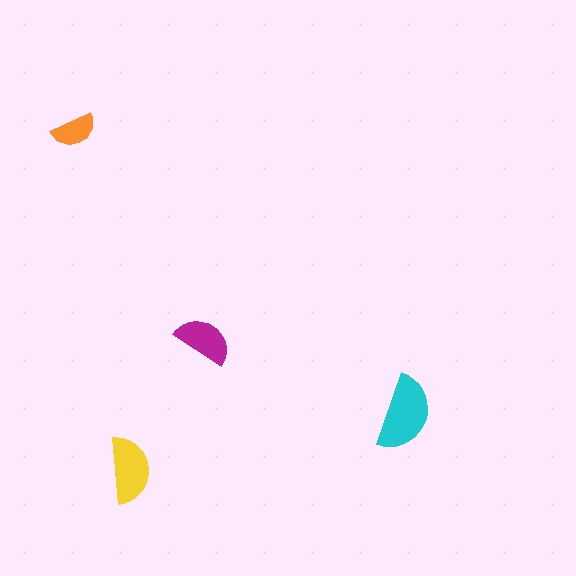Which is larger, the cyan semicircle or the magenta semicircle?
The cyan one.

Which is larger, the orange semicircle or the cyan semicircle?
The cyan one.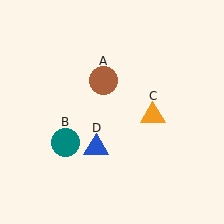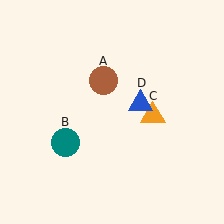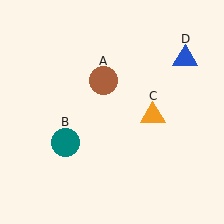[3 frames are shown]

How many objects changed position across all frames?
1 object changed position: blue triangle (object D).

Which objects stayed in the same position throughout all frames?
Brown circle (object A) and teal circle (object B) and orange triangle (object C) remained stationary.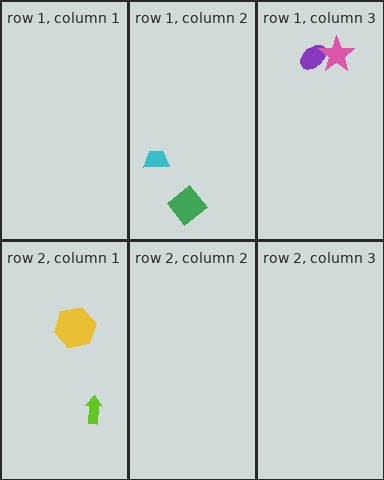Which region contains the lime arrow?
The row 2, column 1 region.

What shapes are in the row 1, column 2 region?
The cyan trapezoid, the green diamond.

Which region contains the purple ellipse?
The row 1, column 3 region.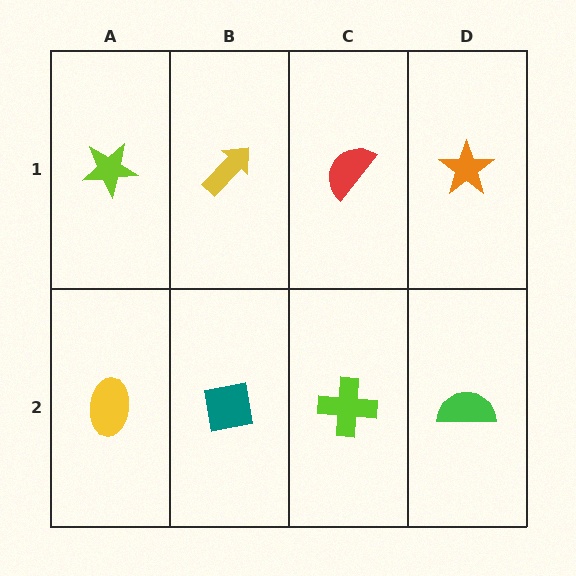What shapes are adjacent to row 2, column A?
A lime star (row 1, column A), a teal square (row 2, column B).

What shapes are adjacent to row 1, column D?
A green semicircle (row 2, column D), a red semicircle (row 1, column C).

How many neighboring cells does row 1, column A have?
2.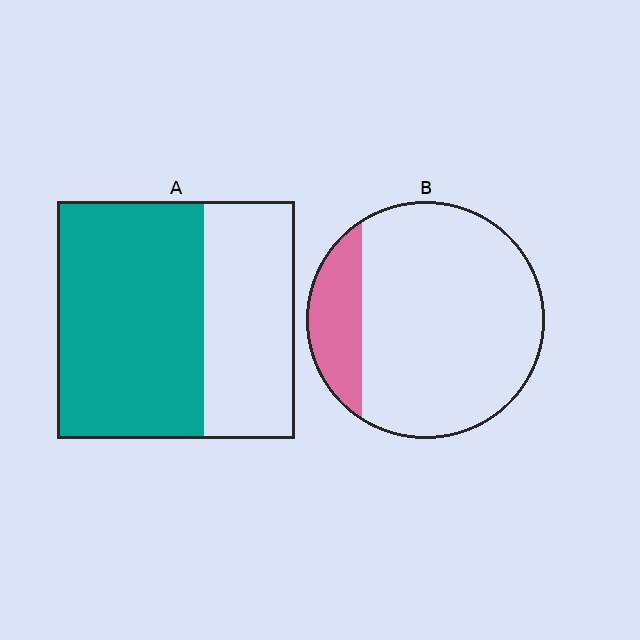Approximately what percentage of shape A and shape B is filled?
A is approximately 60% and B is approximately 20%.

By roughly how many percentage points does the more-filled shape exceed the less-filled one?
By roughly 45 percentage points (A over B).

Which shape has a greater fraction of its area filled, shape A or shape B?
Shape A.